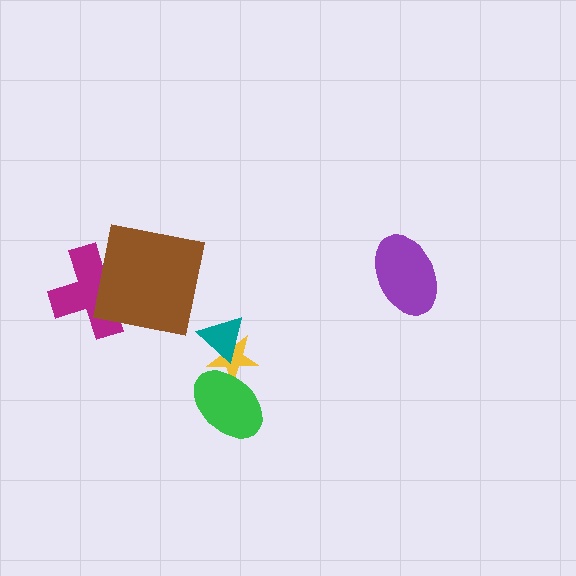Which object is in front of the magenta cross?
The brown square is in front of the magenta cross.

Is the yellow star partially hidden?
Yes, it is partially covered by another shape.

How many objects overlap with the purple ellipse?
0 objects overlap with the purple ellipse.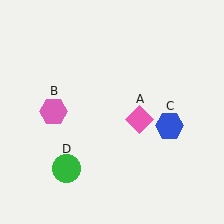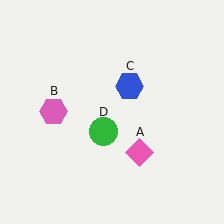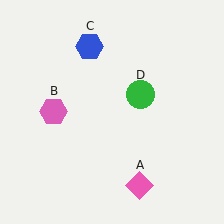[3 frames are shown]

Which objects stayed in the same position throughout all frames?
Pink hexagon (object B) remained stationary.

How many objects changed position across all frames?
3 objects changed position: pink diamond (object A), blue hexagon (object C), green circle (object D).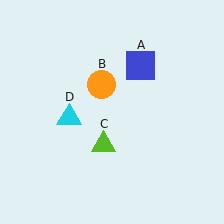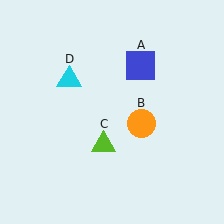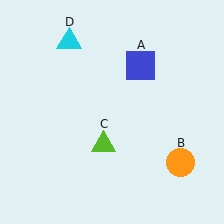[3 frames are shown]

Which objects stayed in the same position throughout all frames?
Blue square (object A) and lime triangle (object C) remained stationary.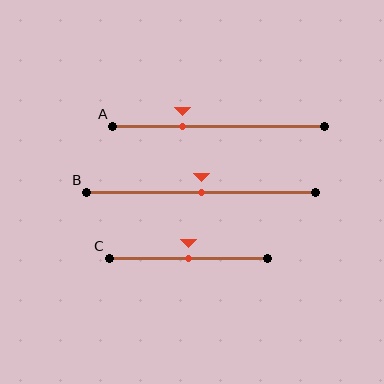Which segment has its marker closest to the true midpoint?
Segment B has its marker closest to the true midpoint.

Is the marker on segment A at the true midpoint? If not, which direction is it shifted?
No, the marker on segment A is shifted to the left by about 17% of the segment length.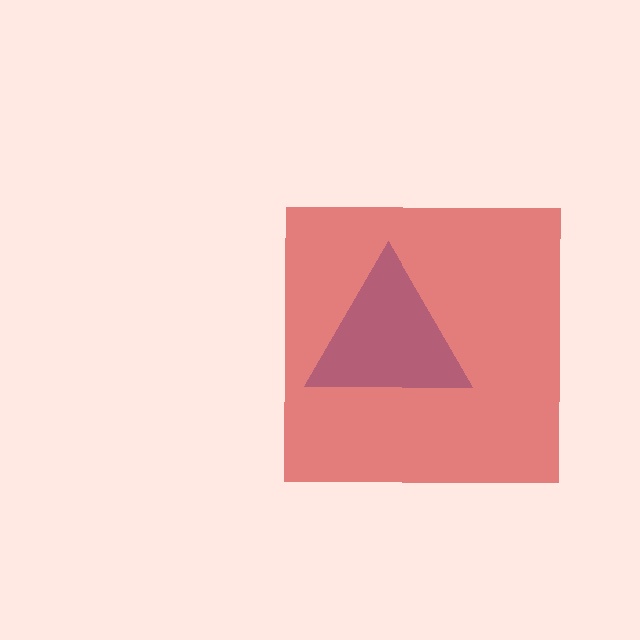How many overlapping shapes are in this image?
There are 2 overlapping shapes in the image.